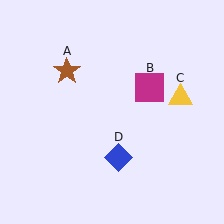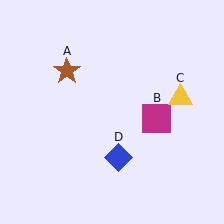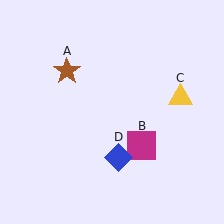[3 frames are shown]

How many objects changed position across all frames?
1 object changed position: magenta square (object B).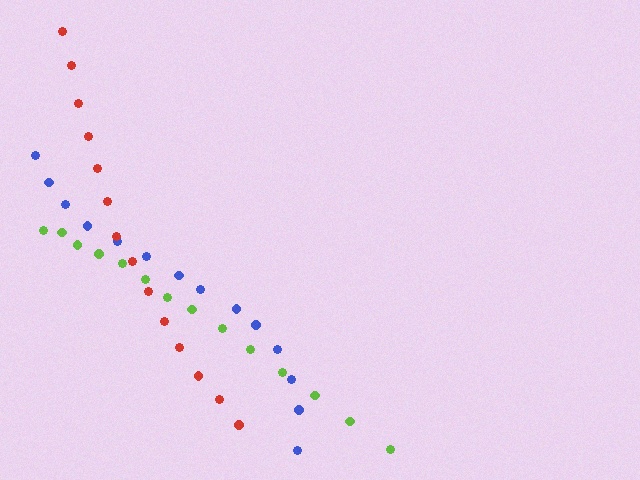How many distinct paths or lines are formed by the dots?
There are 3 distinct paths.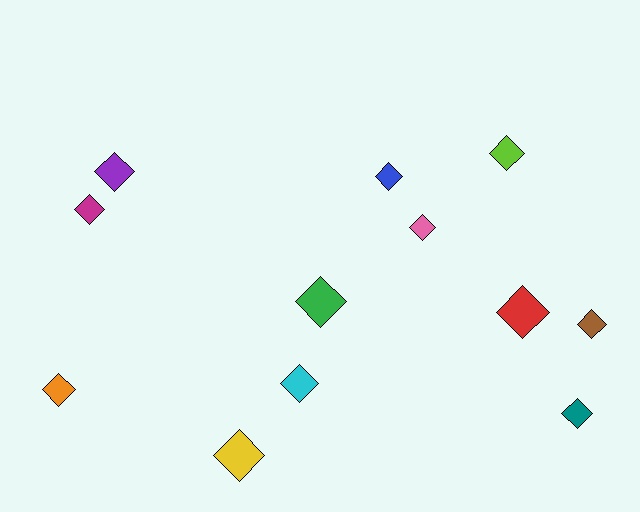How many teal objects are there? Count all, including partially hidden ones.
There is 1 teal object.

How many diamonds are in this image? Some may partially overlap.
There are 12 diamonds.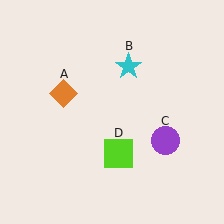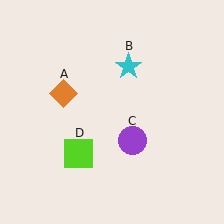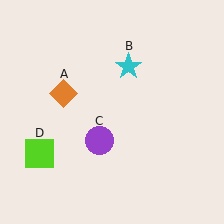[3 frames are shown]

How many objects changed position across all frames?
2 objects changed position: purple circle (object C), lime square (object D).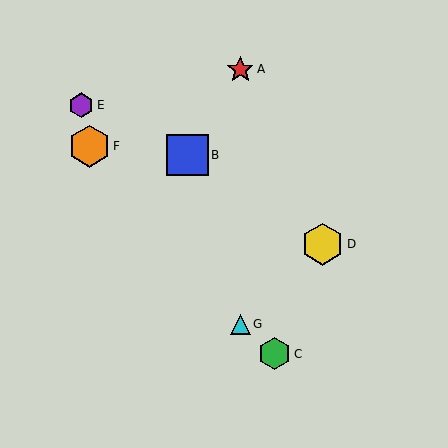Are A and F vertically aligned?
No, A is at x≈240 and F is at x≈89.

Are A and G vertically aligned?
Yes, both are at x≈240.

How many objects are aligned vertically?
2 objects (A, G) are aligned vertically.